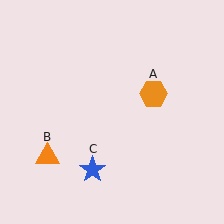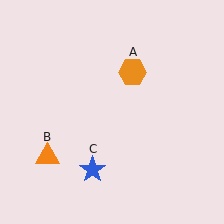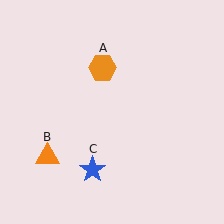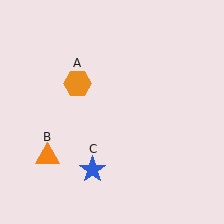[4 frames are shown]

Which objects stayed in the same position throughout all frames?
Orange triangle (object B) and blue star (object C) remained stationary.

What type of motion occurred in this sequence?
The orange hexagon (object A) rotated counterclockwise around the center of the scene.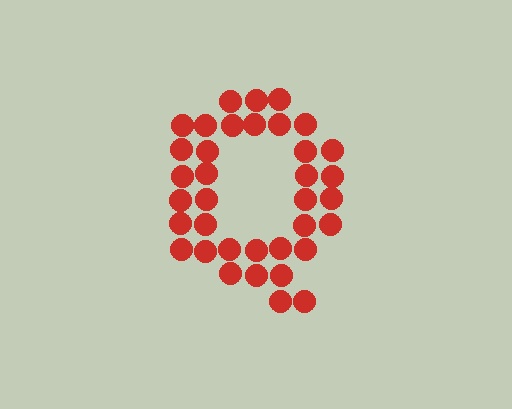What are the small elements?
The small elements are circles.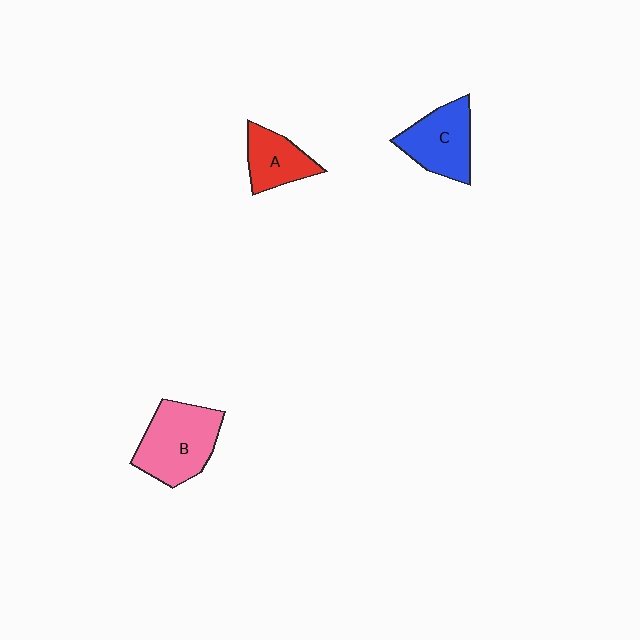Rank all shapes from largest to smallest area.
From largest to smallest: B (pink), C (blue), A (red).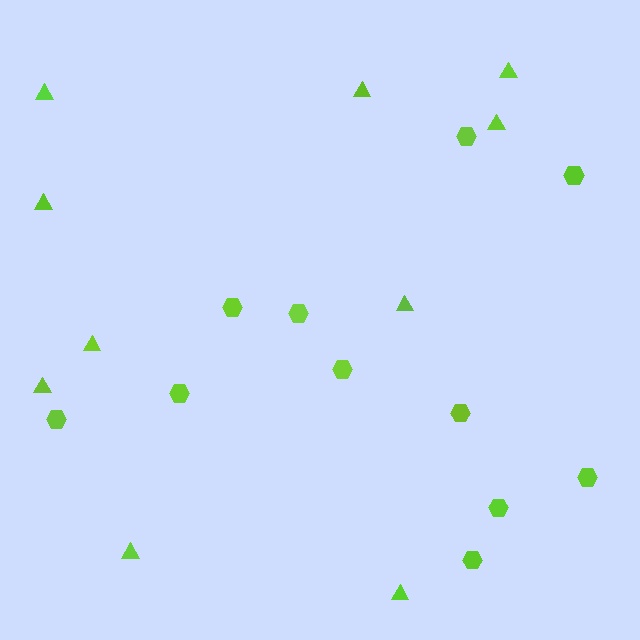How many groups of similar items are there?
There are 2 groups: one group of hexagons (11) and one group of triangles (10).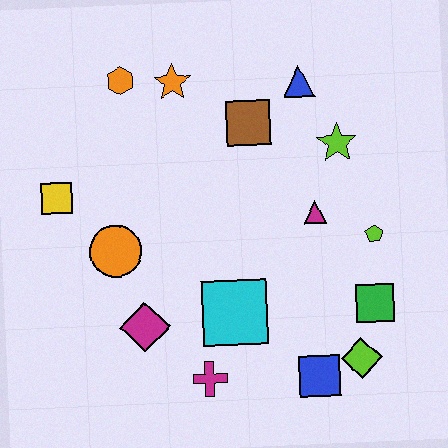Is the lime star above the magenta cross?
Yes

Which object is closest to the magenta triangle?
The lime pentagon is closest to the magenta triangle.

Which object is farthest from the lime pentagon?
The yellow square is farthest from the lime pentagon.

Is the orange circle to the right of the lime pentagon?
No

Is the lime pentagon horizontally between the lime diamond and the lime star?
No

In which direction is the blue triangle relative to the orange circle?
The blue triangle is to the right of the orange circle.